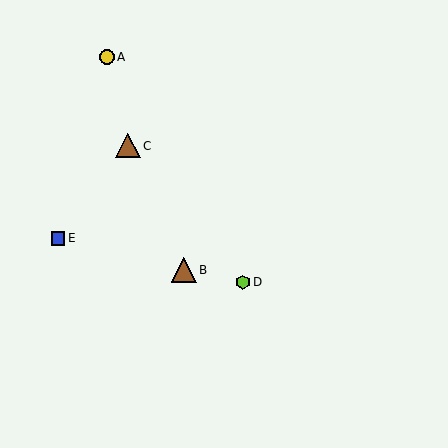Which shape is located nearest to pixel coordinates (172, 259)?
The brown triangle (labeled B) at (184, 270) is nearest to that location.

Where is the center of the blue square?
The center of the blue square is at (58, 239).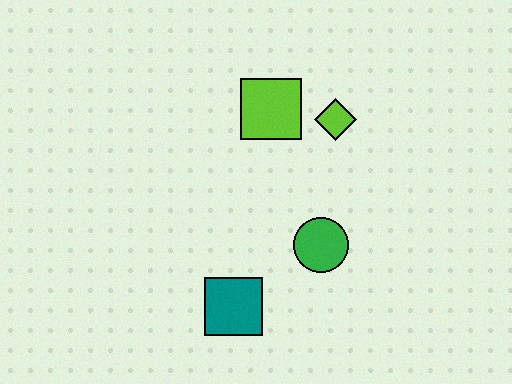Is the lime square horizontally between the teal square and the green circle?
Yes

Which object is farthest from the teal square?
The lime diamond is farthest from the teal square.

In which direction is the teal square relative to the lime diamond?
The teal square is below the lime diamond.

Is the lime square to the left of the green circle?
Yes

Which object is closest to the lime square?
The lime diamond is closest to the lime square.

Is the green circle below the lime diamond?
Yes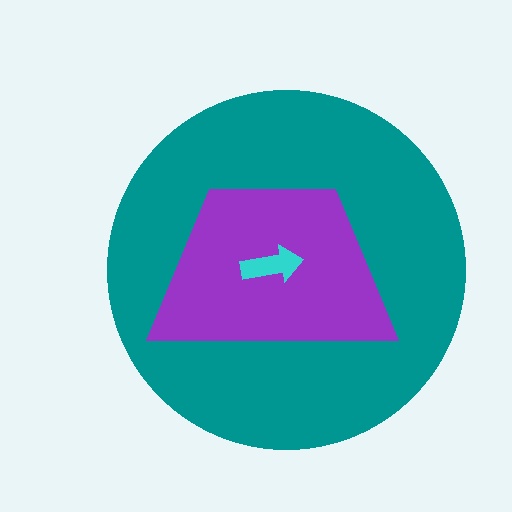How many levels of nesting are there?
3.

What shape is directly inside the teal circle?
The purple trapezoid.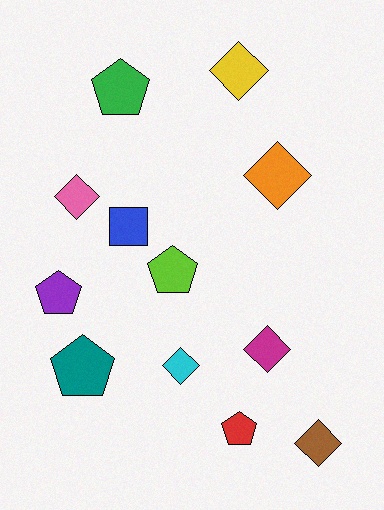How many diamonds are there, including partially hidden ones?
There are 6 diamonds.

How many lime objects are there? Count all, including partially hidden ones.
There is 1 lime object.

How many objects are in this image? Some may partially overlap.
There are 12 objects.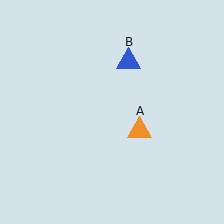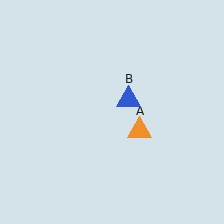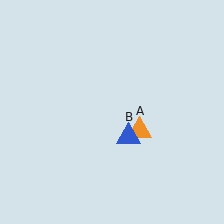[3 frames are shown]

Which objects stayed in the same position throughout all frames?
Orange triangle (object A) remained stationary.